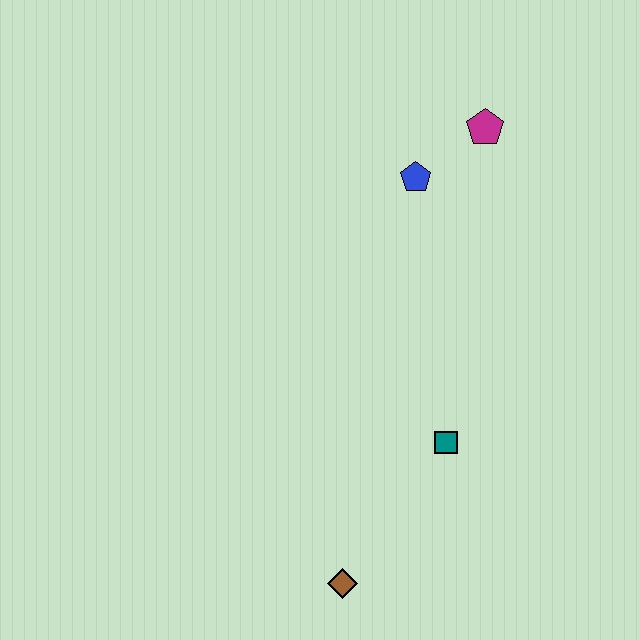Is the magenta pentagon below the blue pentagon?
No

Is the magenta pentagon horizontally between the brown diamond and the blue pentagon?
No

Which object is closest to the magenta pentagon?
The blue pentagon is closest to the magenta pentagon.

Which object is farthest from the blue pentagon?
The brown diamond is farthest from the blue pentagon.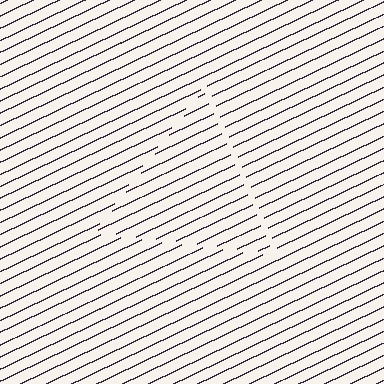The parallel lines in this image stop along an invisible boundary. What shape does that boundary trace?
An illusory triangle. The interior of the shape contains the same grating, shifted by half a period — the contour is defined by the phase discontinuity where line-ends from the inner and outer gratings abut.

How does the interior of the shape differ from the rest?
The interior of the shape contains the same grating, shifted by half a period — the contour is defined by the phase discontinuity where line-ends from the inner and outer gratings abut.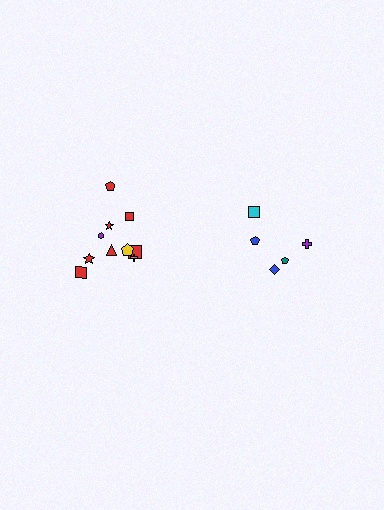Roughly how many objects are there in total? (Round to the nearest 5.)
Roughly 15 objects in total.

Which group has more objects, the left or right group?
The left group.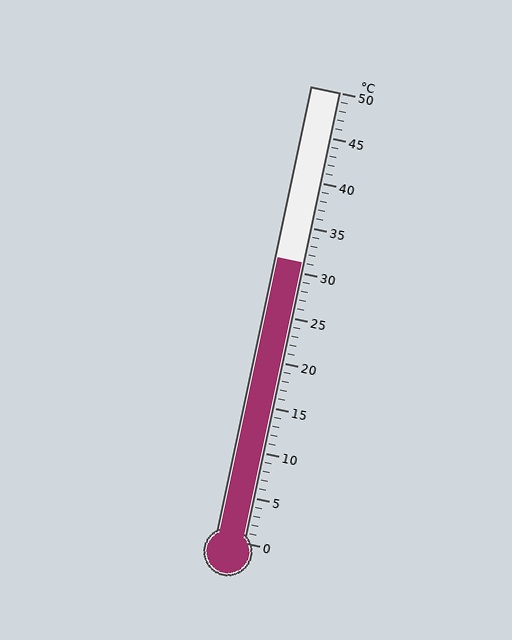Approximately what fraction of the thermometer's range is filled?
The thermometer is filled to approximately 60% of its range.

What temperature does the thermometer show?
The thermometer shows approximately 31°C.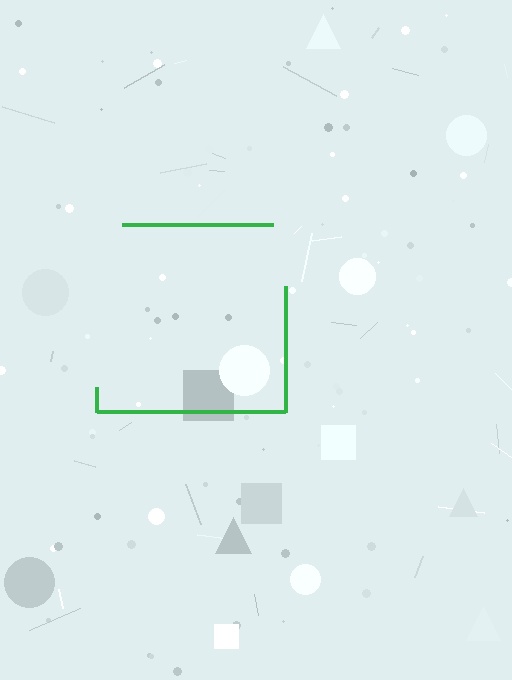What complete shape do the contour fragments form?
The contour fragments form a square.